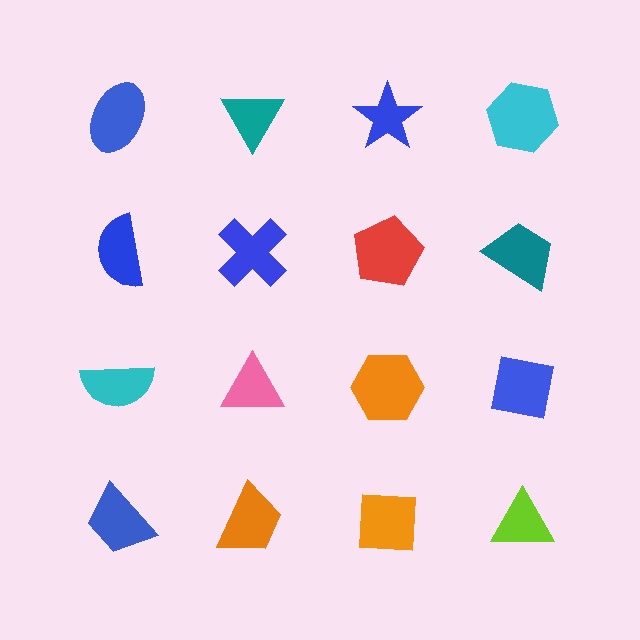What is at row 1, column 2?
A teal triangle.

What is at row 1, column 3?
A blue star.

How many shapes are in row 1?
4 shapes.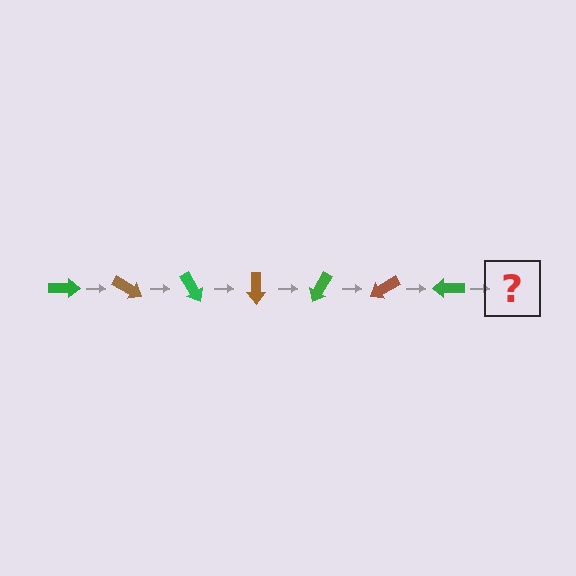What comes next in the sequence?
The next element should be a brown arrow, rotated 210 degrees from the start.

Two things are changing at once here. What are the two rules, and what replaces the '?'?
The two rules are that it rotates 30 degrees each step and the color cycles through green and brown. The '?' should be a brown arrow, rotated 210 degrees from the start.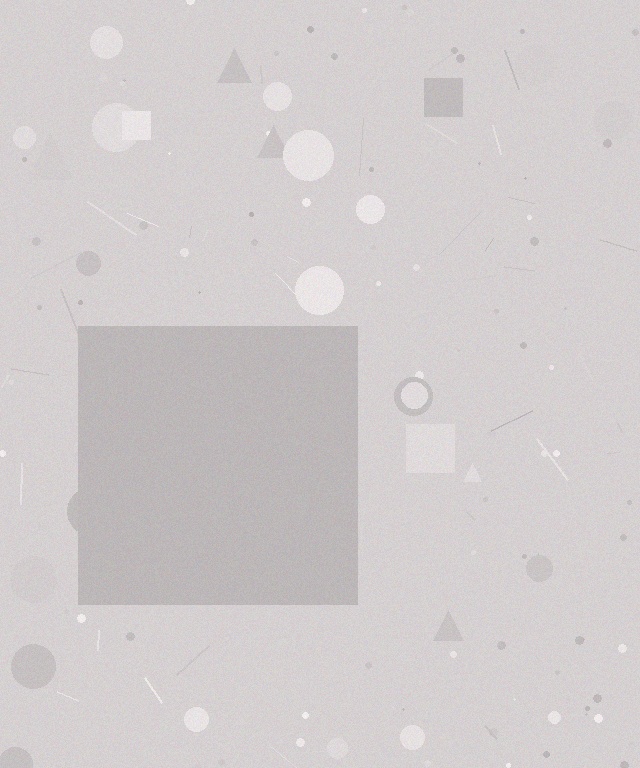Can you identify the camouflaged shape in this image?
The camouflaged shape is a square.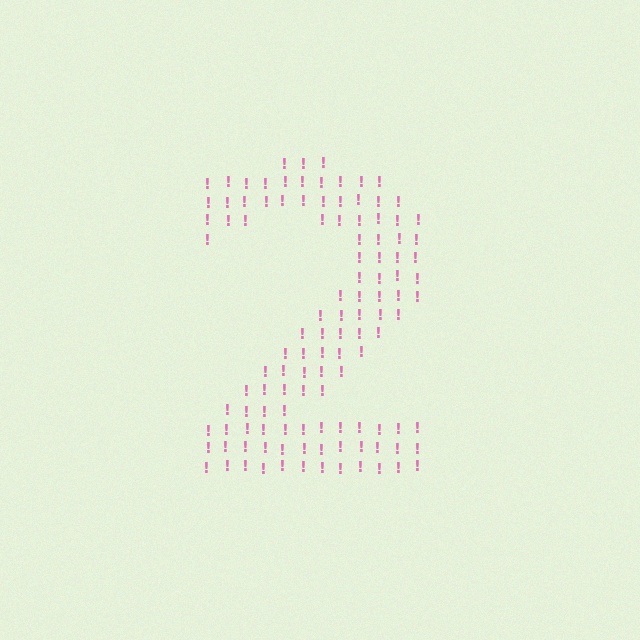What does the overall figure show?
The overall figure shows the digit 2.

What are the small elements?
The small elements are exclamation marks.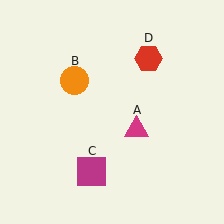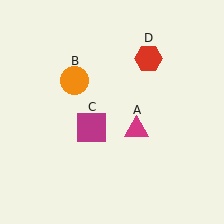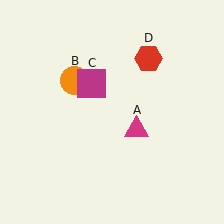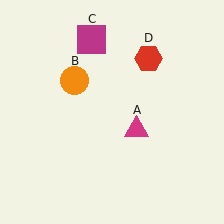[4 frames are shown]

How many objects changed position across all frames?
1 object changed position: magenta square (object C).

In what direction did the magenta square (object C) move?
The magenta square (object C) moved up.